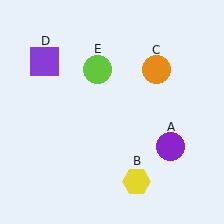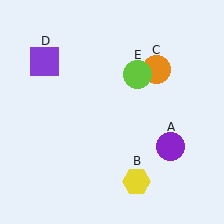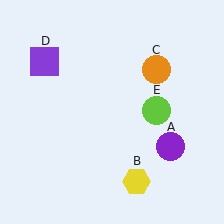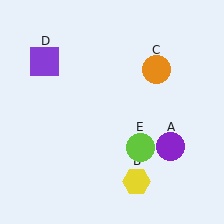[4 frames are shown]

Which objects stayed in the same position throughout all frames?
Purple circle (object A) and yellow hexagon (object B) and orange circle (object C) and purple square (object D) remained stationary.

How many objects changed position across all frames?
1 object changed position: lime circle (object E).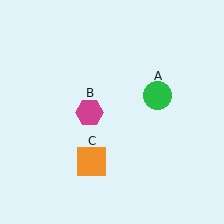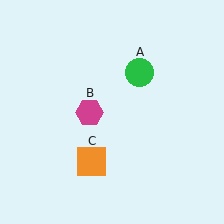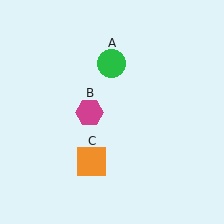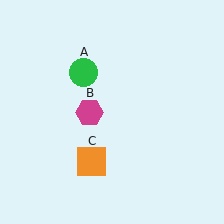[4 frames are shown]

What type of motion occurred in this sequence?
The green circle (object A) rotated counterclockwise around the center of the scene.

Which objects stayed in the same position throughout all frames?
Magenta hexagon (object B) and orange square (object C) remained stationary.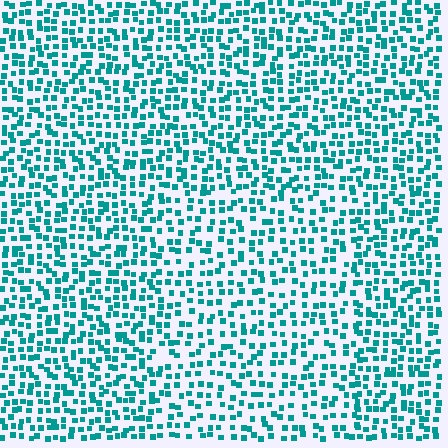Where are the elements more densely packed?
The elements are more densely packed outside the rectangle boundary.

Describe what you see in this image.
The image contains small teal elements arranged at two different densities. A rectangle-shaped region is visible where the elements are less densely packed than the surrounding area.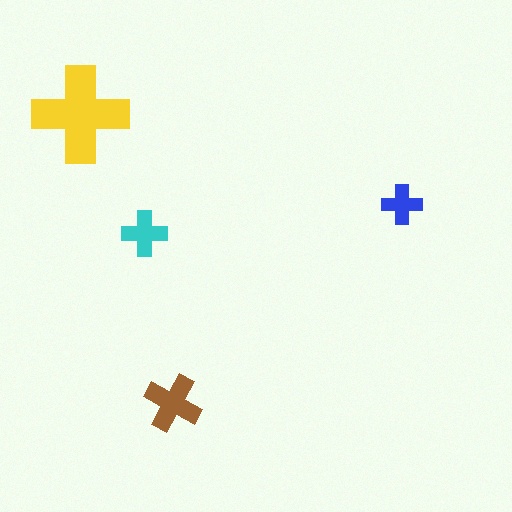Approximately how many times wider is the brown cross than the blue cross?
About 1.5 times wider.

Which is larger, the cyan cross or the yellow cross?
The yellow one.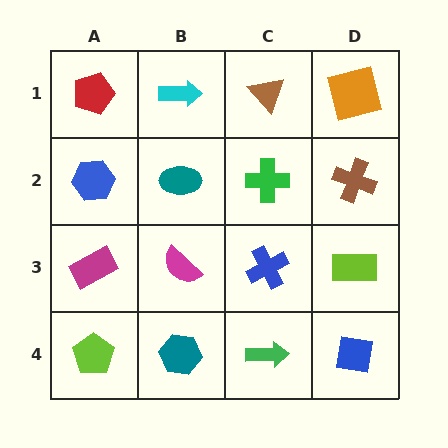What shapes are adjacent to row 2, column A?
A red pentagon (row 1, column A), a magenta rectangle (row 3, column A), a teal ellipse (row 2, column B).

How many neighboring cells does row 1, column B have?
3.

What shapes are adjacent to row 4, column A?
A magenta rectangle (row 3, column A), a teal hexagon (row 4, column B).